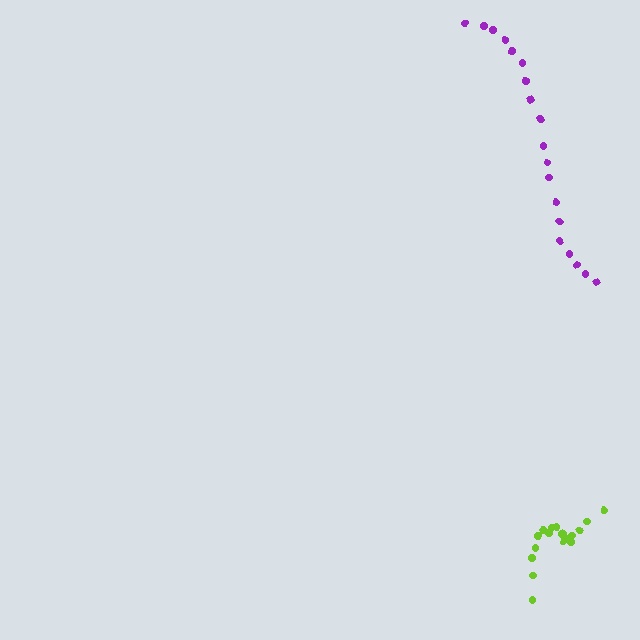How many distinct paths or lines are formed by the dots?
There are 2 distinct paths.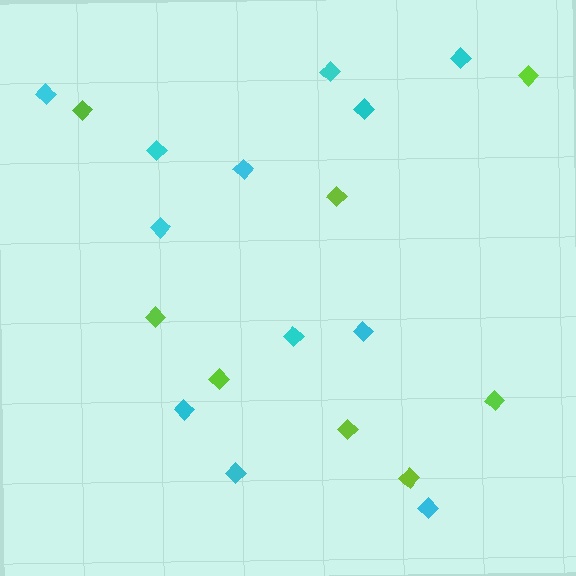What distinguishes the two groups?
There are 2 groups: one group of cyan diamonds (12) and one group of lime diamonds (8).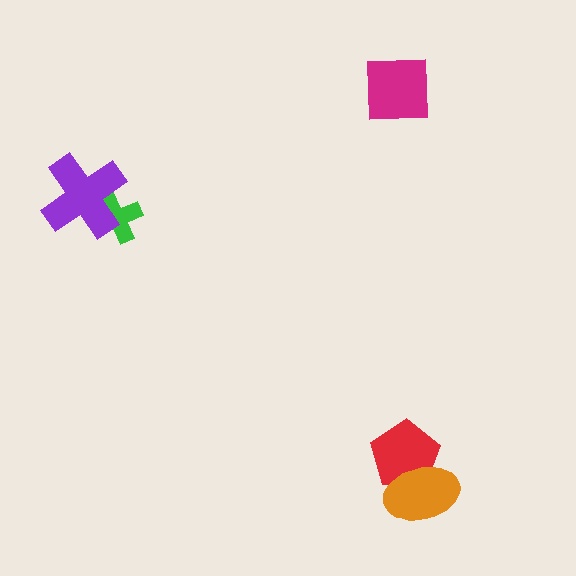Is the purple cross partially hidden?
No, no other shape covers it.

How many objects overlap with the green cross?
1 object overlaps with the green cross.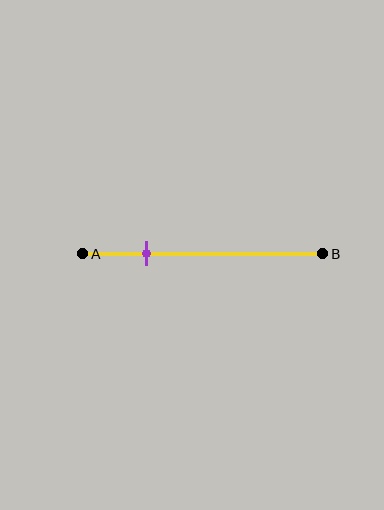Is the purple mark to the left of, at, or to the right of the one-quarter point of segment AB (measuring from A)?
The purple mark is approximately at the one-quarter point of segment AB.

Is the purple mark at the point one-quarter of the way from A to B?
Yes, the mark is approximately at the one-quarter point.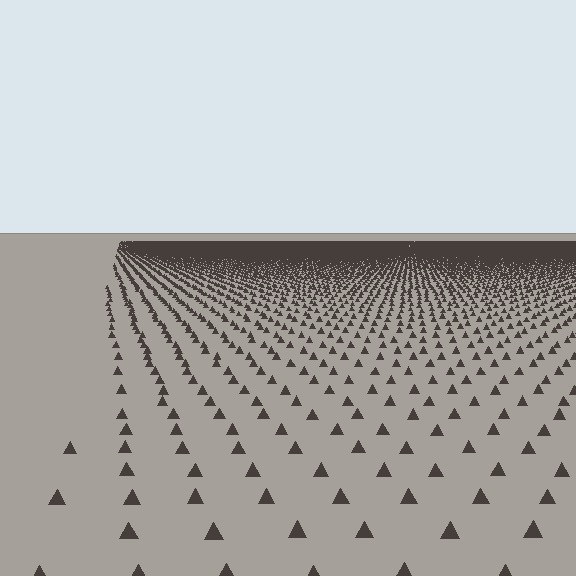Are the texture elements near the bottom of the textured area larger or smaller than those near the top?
Larger. Near the bottom, elements are closer to the viewer and appear at a bigger on-screen size.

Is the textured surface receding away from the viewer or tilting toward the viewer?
The surface is receding away from the viewer. Texture elements get smaller and denser toward the top.